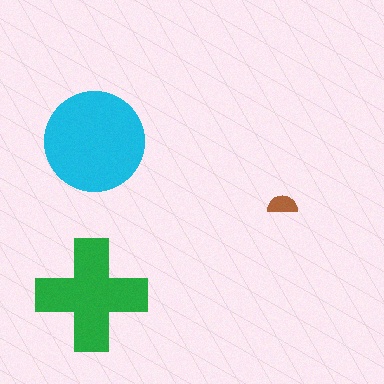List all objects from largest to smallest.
The cyan circle, the green cross, the brown semicircle.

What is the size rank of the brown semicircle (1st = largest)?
3rd.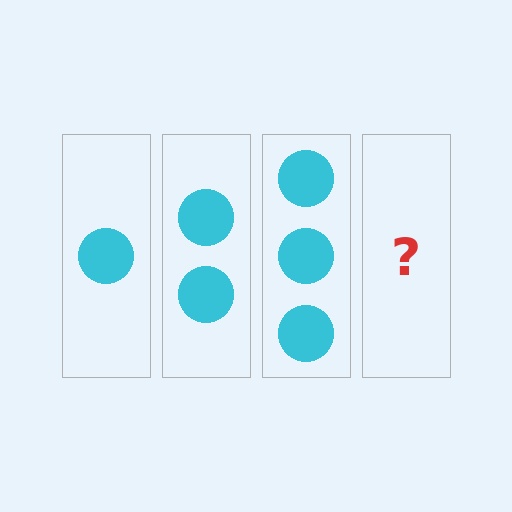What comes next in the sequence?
The next element should be 4 circles.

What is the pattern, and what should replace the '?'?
The pattern is that each step adds one more circle. The '?' should be 4 circles.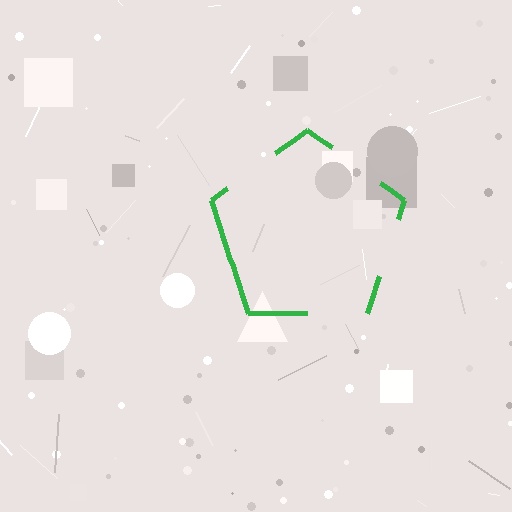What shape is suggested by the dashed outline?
The dashed outline suggests a pentagon.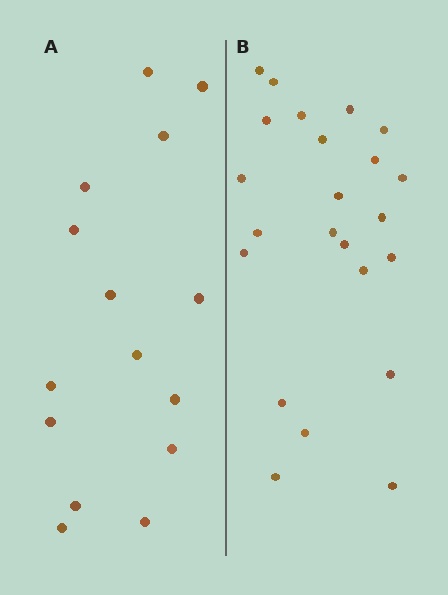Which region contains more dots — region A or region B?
Region B (the right region) has more dots.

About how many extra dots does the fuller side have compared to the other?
Region B has roughly 8 or so more dots than region A.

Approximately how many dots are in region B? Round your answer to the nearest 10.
About 20 dots. (The exact count is 23, which rounds to 20.)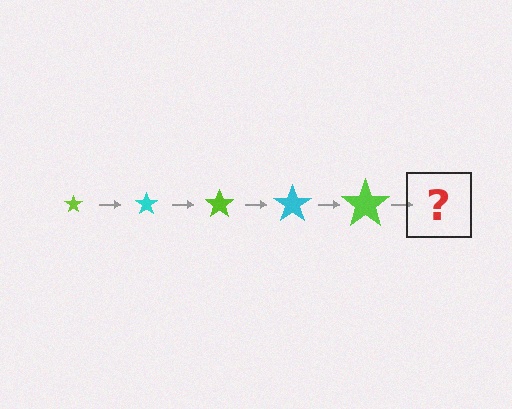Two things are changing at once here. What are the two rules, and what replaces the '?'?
The two rules are that the star grows larger each step and the color cycles through lime and cyan. The '?' should be a cyan star, larger than the previous one.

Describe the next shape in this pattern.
It should be a cyan star, larger than the previous one.